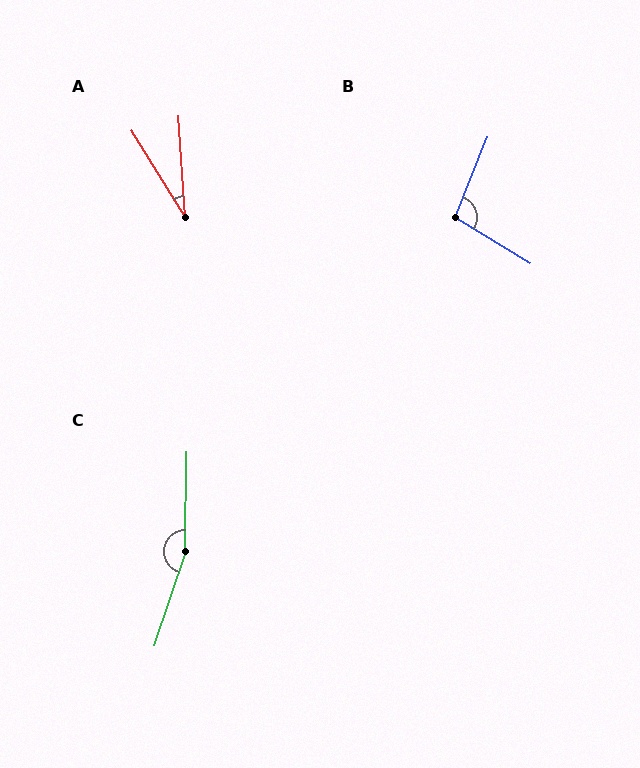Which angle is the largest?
C, at approximately 163 degrees.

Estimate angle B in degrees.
Approximately 99 degrees.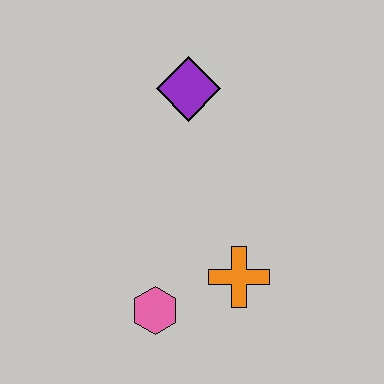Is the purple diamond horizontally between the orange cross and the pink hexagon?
Yes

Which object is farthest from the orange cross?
The purple diamond is farthest from the orange cross.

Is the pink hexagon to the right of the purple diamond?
No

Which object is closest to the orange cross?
The pink hexagon is closest to the orange cross.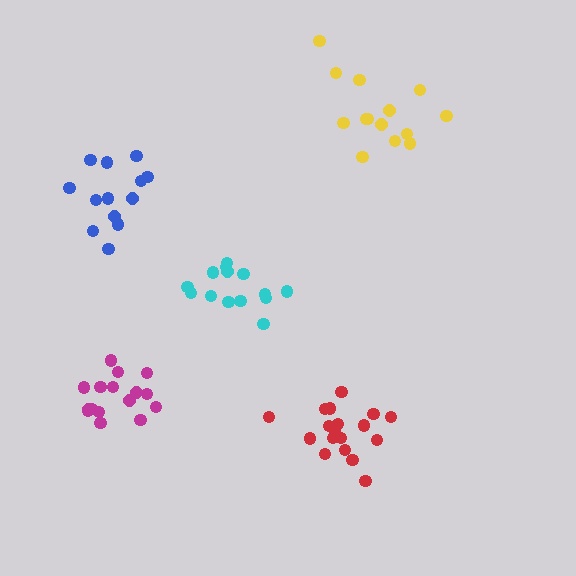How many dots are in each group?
Group 1: 18 dots, Group 2: 14 dots, Group 3: 13 dots, Group 4: 14 dots, Group 5: 16 dots (75 total).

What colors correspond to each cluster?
The clusters are colored: red, yellow, blue, cyan, magenta.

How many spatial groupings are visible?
There are 5 spatial groupings.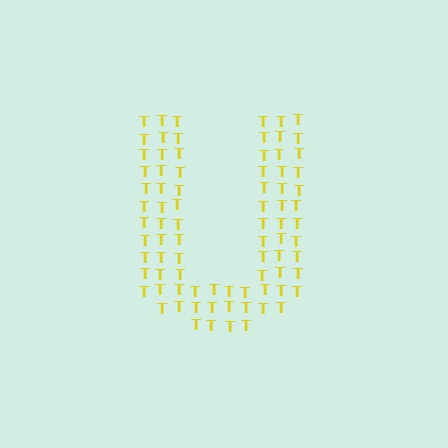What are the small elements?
The small elements are letter T's.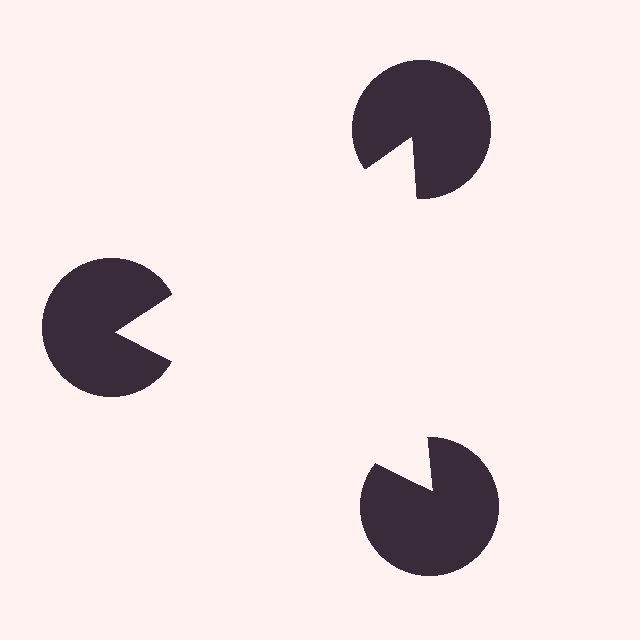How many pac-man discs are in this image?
There are 3 — one at each vertex of the illusory triangle.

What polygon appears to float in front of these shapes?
An illusory triangle — its edges are inferred from the aligned wedge cuts in the pac-man discs, not physically drawn.